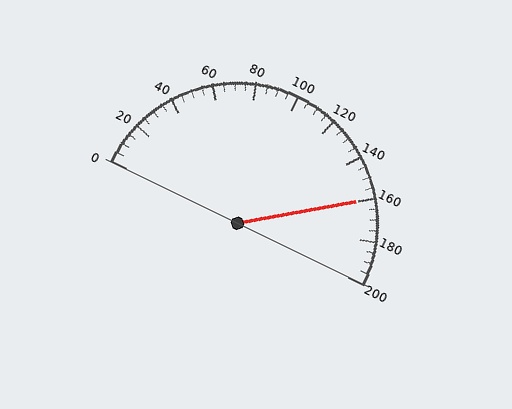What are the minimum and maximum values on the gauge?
The gauge ranges from 0 to 200.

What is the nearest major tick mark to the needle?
The nearest major tick mark is 160.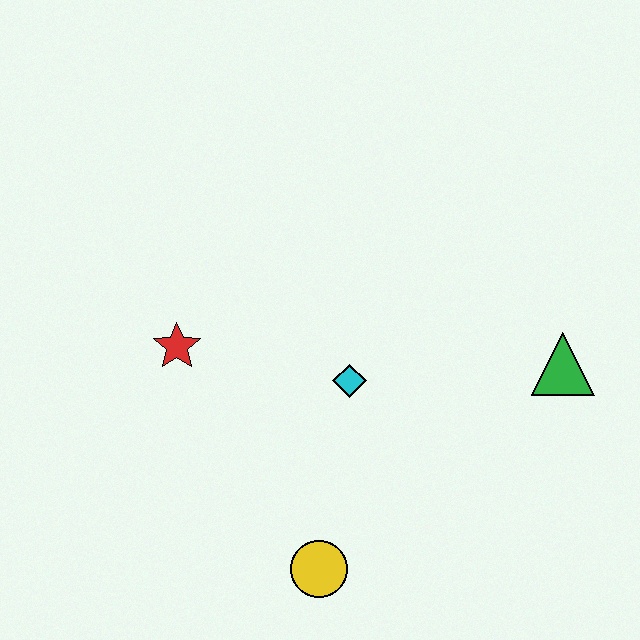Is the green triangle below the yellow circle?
No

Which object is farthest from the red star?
The green triangle is farthest from the red star.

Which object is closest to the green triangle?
The cyan diamond is closest to the green triangle.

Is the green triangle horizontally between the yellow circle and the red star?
No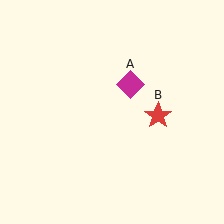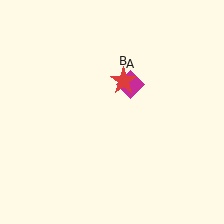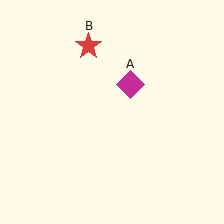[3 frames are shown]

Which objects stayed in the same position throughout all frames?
Magenta diamond (object A) remained stationary.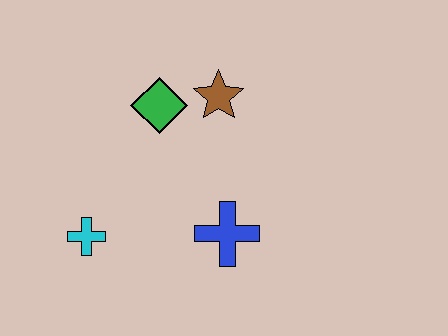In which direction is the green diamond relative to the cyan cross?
The green diamond is above the cyan cross.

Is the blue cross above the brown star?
No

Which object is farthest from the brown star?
The cyan cross is farthest from the brown star.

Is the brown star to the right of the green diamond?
Yes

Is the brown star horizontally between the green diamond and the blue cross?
Yes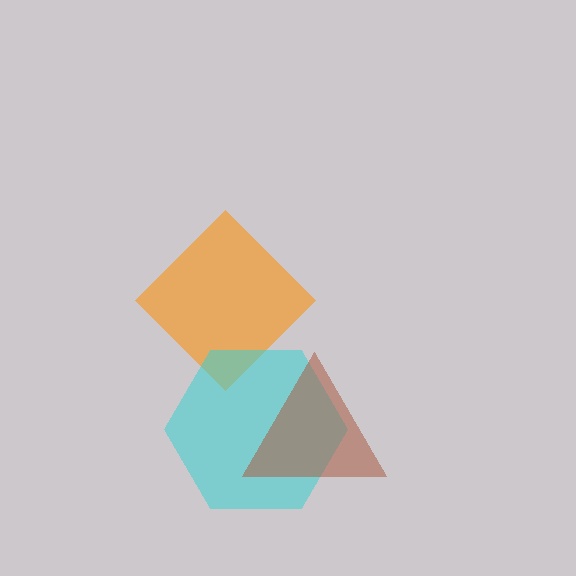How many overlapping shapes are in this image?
There are 3 overlapping shapes in the image.